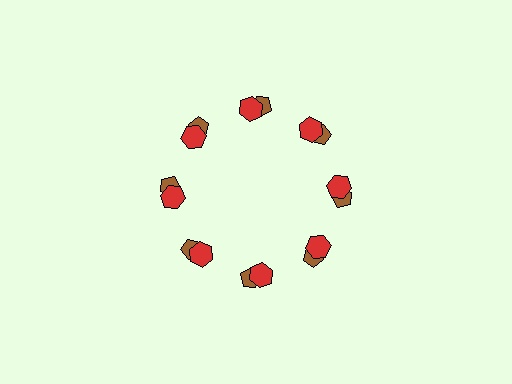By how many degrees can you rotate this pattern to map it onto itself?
The pattern maps onto itself every 45 degrees of rotation.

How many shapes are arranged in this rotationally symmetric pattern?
There are 16 shapes, arranged in 8 groups of 2.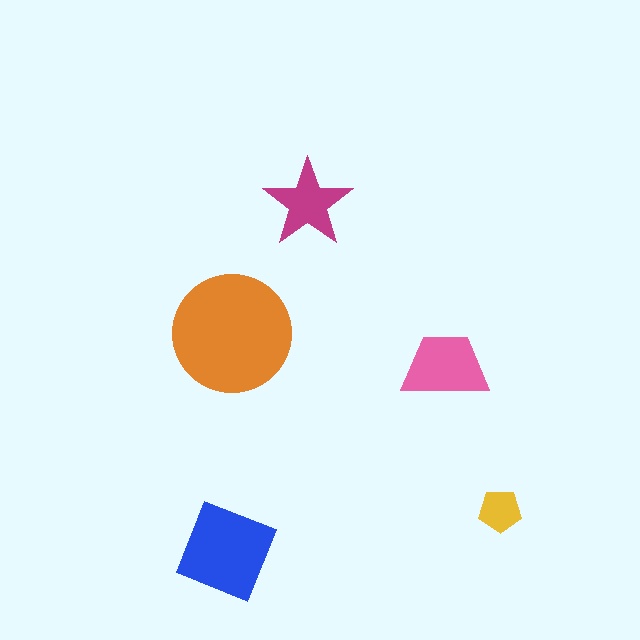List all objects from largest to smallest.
The orange circle, the blue diamond, the pink trapezoid, the magenta star, the yellow pentagon.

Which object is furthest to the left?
The blue diamond is leftmost.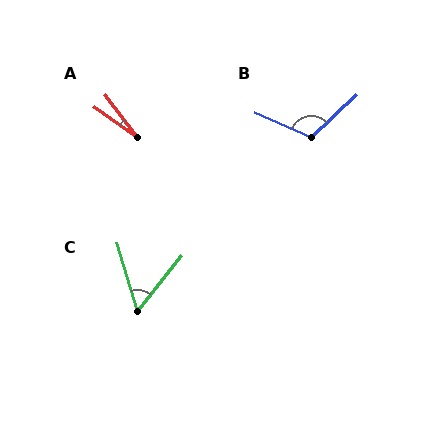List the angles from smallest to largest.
A (18°), C (55°), B (114°).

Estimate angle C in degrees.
Approximately 55 degrees.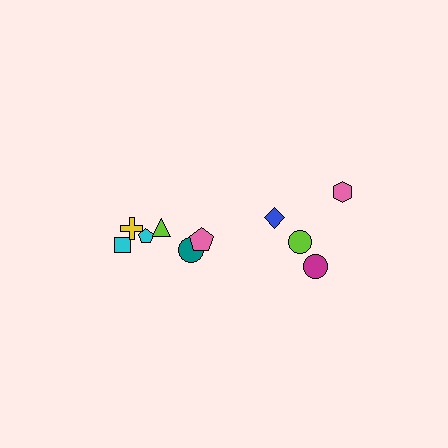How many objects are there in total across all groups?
There are 10 objects.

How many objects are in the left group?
There are 6 objects.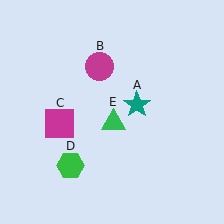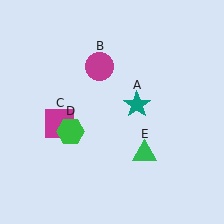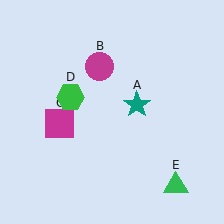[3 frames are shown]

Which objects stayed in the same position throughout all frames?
Teal star (object A) and magenta circle (object B) and magenta square (object C) remained stationary.